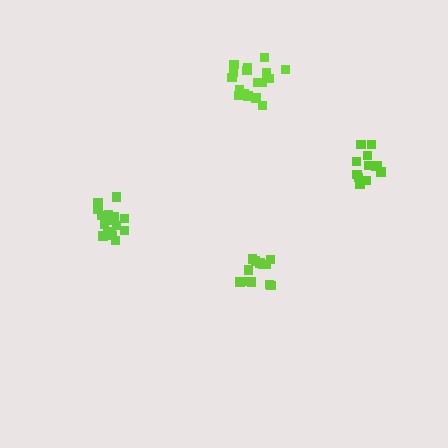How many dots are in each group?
Group 1: 17 dots, Group 2: 16 dots, Group 3: 12 dots, Group 4: 12 dots (57 total).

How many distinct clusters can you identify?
There are 4 distinct clusters.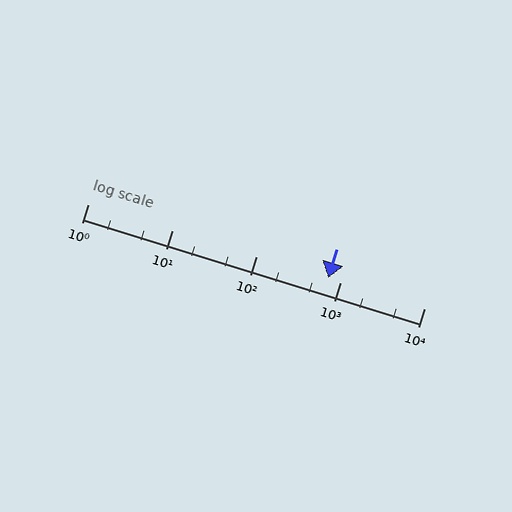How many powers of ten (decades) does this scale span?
The scale spans 4 decades, from 1 to 10000.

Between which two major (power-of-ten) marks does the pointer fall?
The pointer is between 100 and 1000.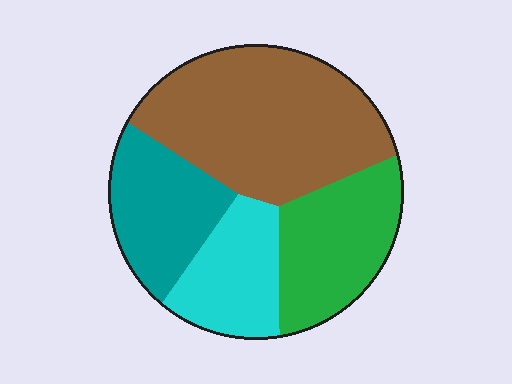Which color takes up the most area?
Brown, at roughly 40%.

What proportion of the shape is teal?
Teal takes up about one fifth (1/5) of the shape.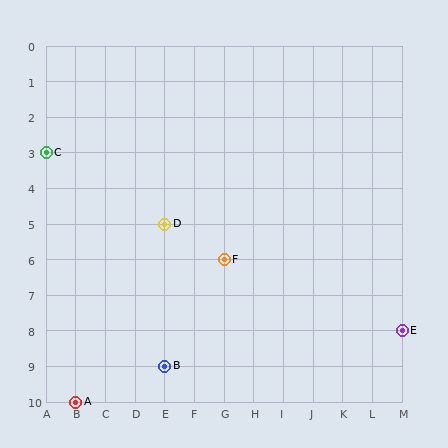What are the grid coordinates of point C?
Point C is at grid coordinates (A, 3).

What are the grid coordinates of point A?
Point A is at grid coordinates (B, 10).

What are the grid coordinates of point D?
Point D is at grid coordinates (E, 5).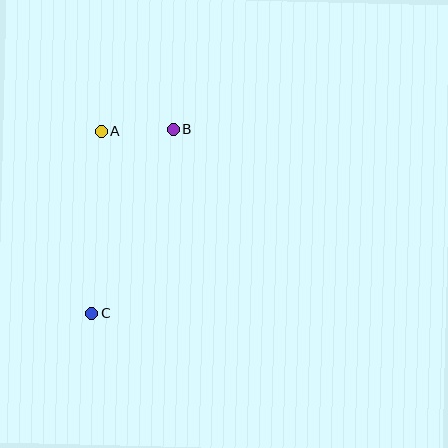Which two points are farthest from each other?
Points B and C are farthest from each other.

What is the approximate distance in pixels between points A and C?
The distance between A and C is approximately 182 pixels.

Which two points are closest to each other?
Points A and B are closest to each other.